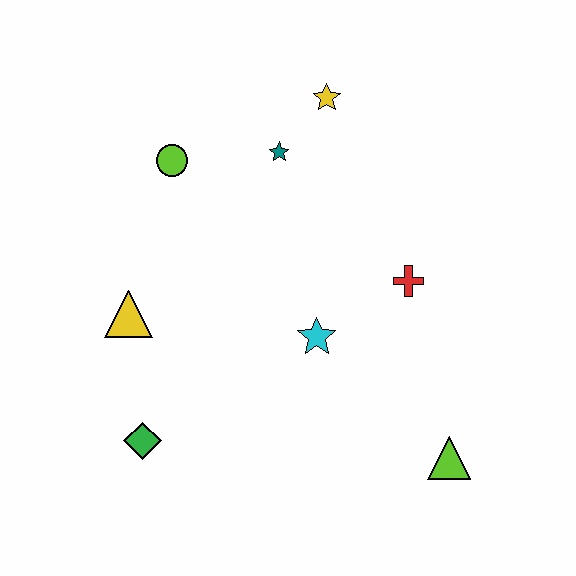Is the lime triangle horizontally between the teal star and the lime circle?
No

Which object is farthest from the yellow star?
The green diamond is farthest from the yellow star.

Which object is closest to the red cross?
The cyan star is closest to the red cross.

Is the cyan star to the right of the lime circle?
Yes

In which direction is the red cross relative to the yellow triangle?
The red cross is to the right of the yellow triangle.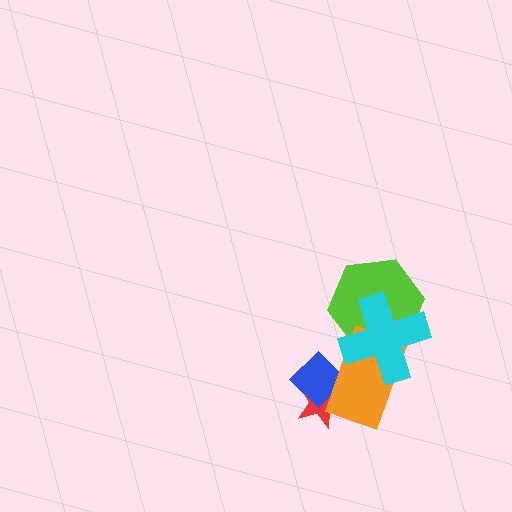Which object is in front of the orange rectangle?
The cyan cross is in front of the orange rectangle.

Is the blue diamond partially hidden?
Yes, it is partially covered by another shape.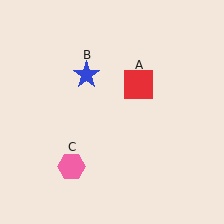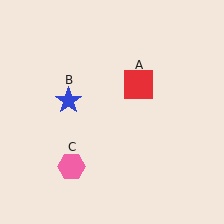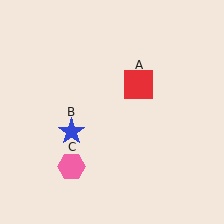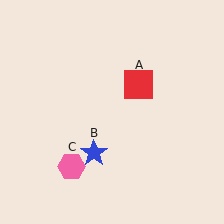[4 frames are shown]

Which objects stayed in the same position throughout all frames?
Red square (object A) and pink hexagon (object C) remained stationary.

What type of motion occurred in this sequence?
The blue star (object B) rotated counterclockwise around the center of the scene.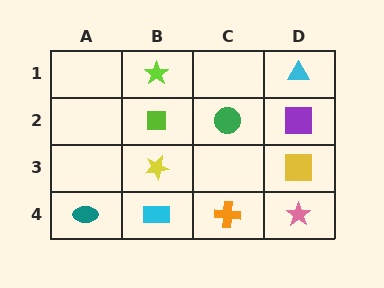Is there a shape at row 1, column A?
No, that cell is empty.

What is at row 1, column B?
A lime star.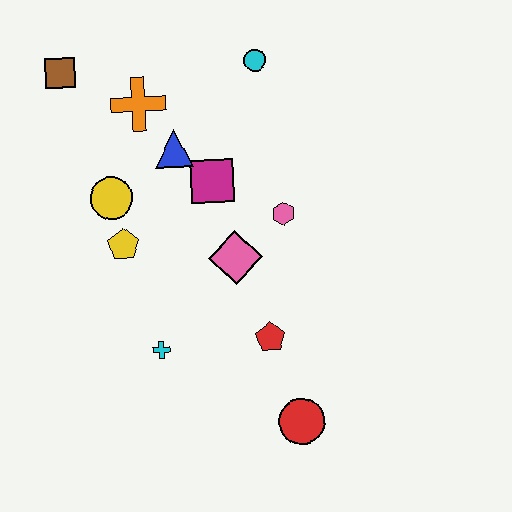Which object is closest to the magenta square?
The blue triangle is closest to the magenta square.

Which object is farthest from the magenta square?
The red circle is farthest from the magenta square.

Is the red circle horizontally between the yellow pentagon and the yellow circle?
No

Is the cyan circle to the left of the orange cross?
No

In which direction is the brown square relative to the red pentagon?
The brown square is above the red pentagon.